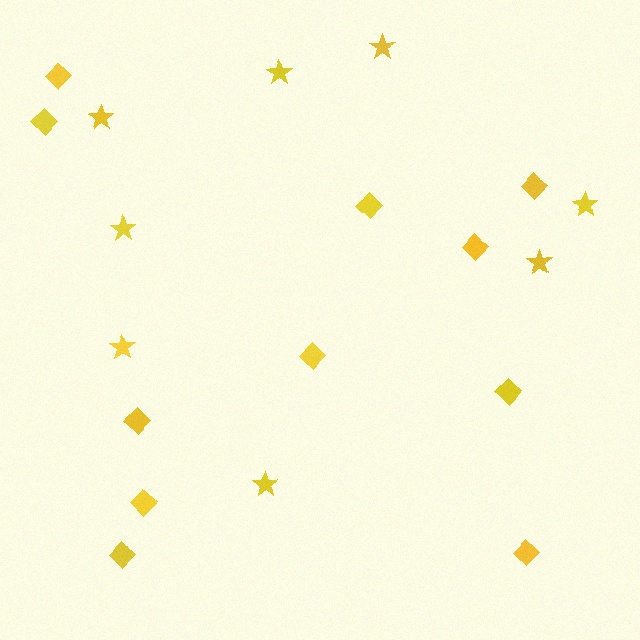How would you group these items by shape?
There are 2 groups: one group of diamonds (11) and one group of stars (8).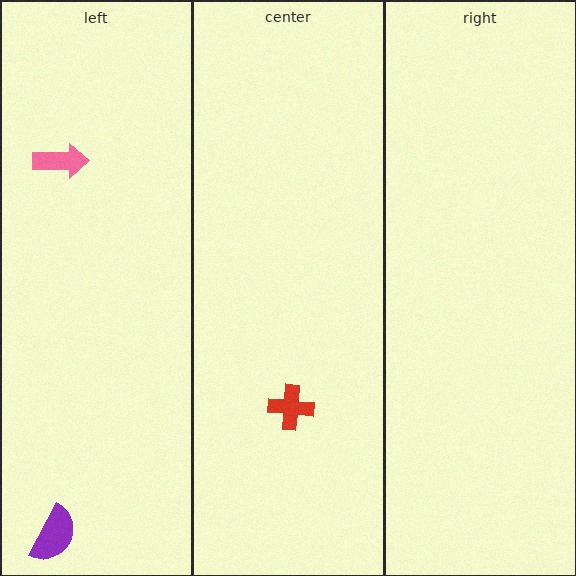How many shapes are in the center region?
1.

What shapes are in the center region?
The red cross.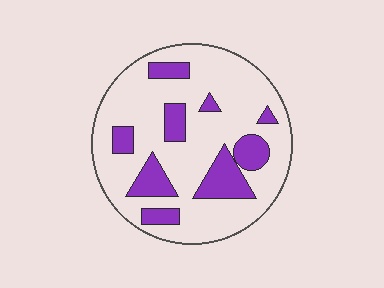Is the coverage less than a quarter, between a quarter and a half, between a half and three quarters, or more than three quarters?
Less than a quarter.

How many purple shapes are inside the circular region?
9.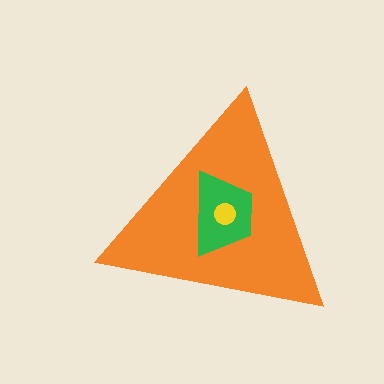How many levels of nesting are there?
3.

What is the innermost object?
The yellow circle.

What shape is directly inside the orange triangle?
The green trapezoid.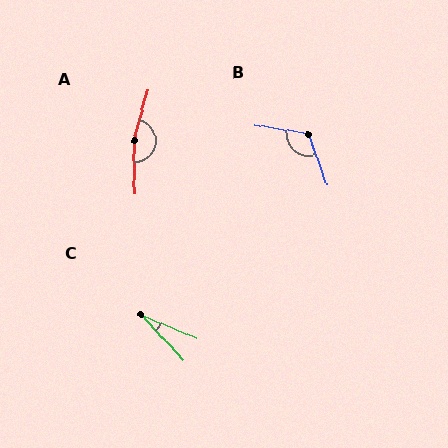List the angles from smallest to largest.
C (24°), B (120°), A (165°).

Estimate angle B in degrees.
Approximately 120 degrees.